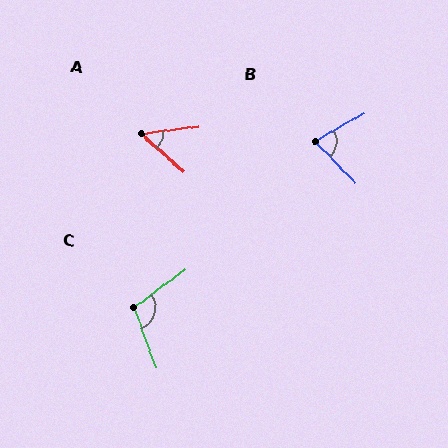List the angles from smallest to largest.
A (49°), B (76°), C (106°).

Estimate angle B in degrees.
Approximately 76 degrees.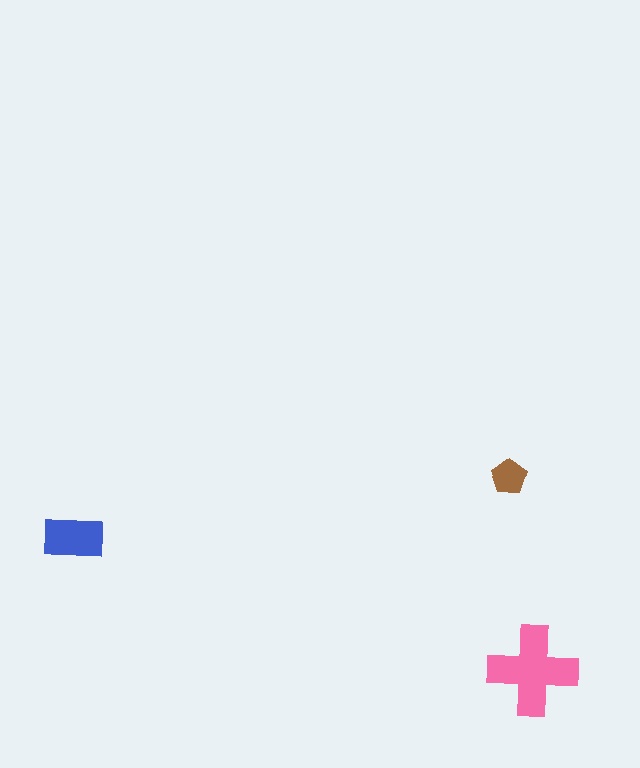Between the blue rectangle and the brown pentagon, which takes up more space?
The blue rectangle.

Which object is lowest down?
The pink cross is bottommost.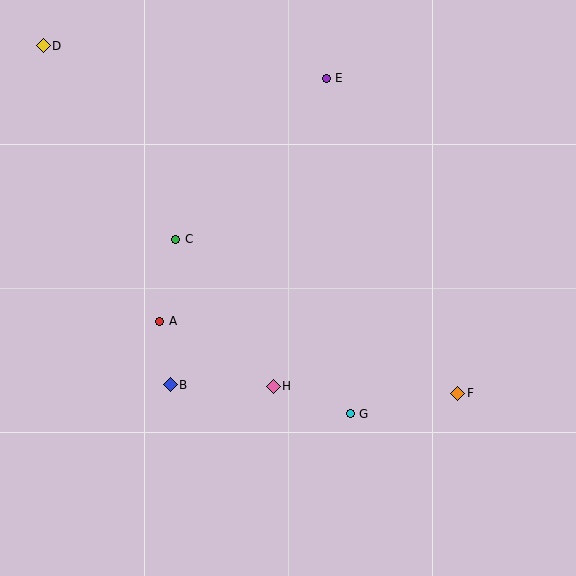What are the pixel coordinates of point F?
Point F is at (458, 393).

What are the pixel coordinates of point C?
Point C is at (176, 239).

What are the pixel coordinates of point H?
Point H is at (273, 386).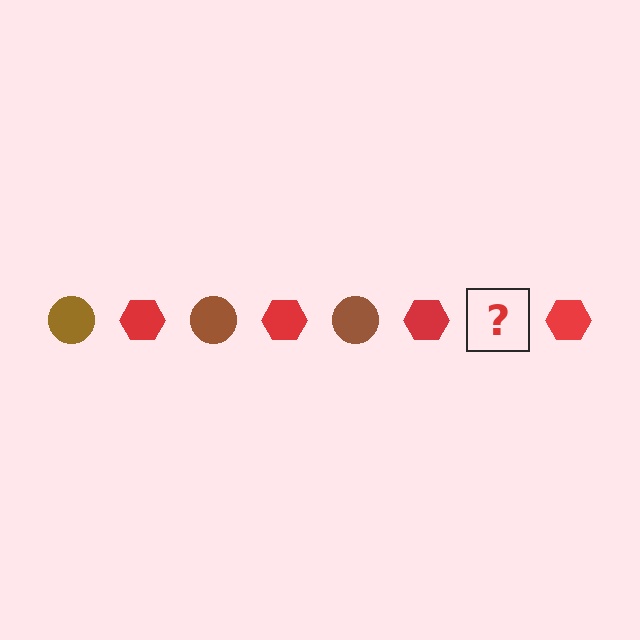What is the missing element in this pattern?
The missing element is a brown circle.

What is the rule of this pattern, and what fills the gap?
The rule is that the pattern alternates between brown circle and red hexagon. The gap should be filled with a brown circle.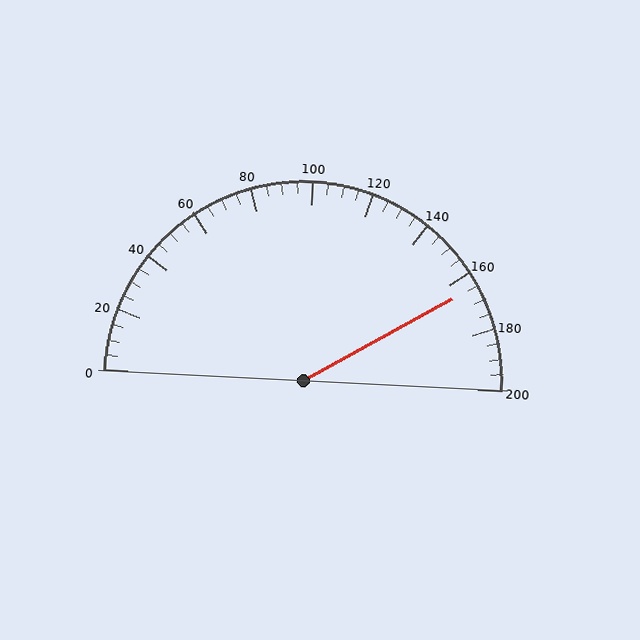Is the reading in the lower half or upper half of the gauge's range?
The reading is in the upper half of the range (0 to 200).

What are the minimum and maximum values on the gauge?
The gauge ranges from 0 to 200.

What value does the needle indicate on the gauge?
The needle indicates approximately 165.